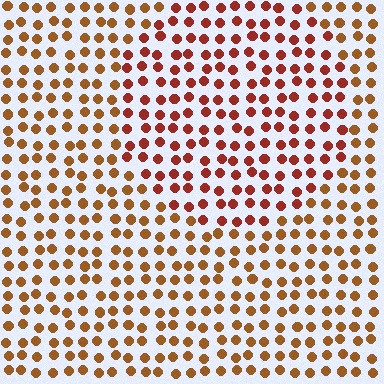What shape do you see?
I see a circle.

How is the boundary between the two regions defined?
The boundary is defined purely by a slight shift in hue (about 26 degrees). Spacing, size, and orientation are identical on both sides.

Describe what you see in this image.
The image is filled with small brown elements in a uniform arrangement. A circle-shaped region is visible where the elements are tinted to a slightly different hue, forming a subtle color boundary.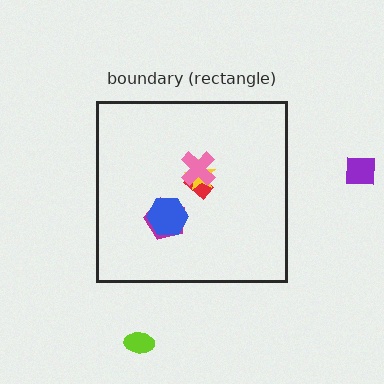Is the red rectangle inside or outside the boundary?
Inside.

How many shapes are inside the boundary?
5 inside, 2 outside.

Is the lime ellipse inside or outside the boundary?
Outside.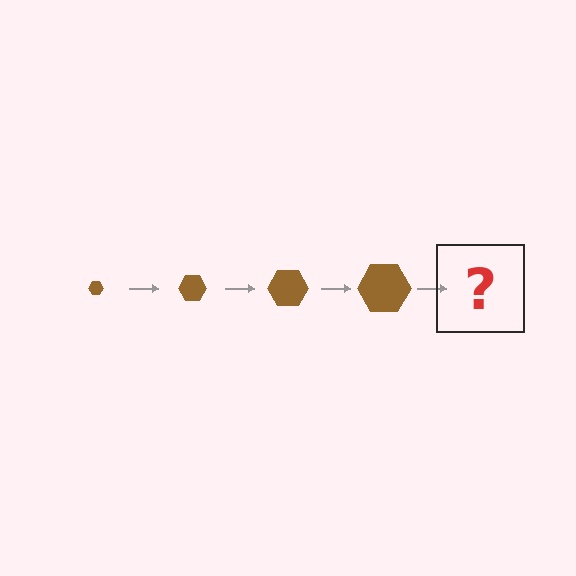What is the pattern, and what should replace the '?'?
The pattern is that the hexagon gets progressively larger each step. The '?' should be a brown hexagon, larger than the previous one.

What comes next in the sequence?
The next element should be a brown hexagon, larger than the previous one.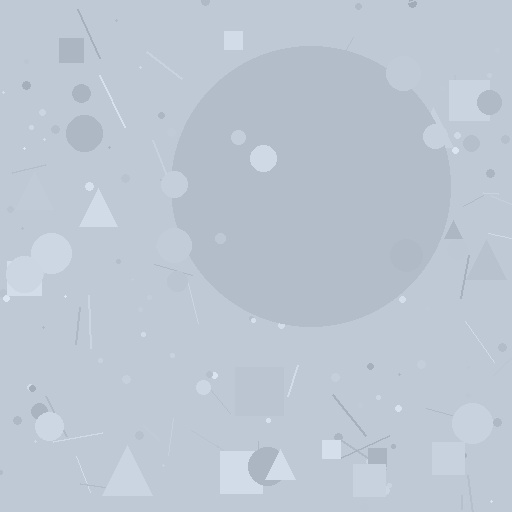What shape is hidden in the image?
A circle is hidden in the image.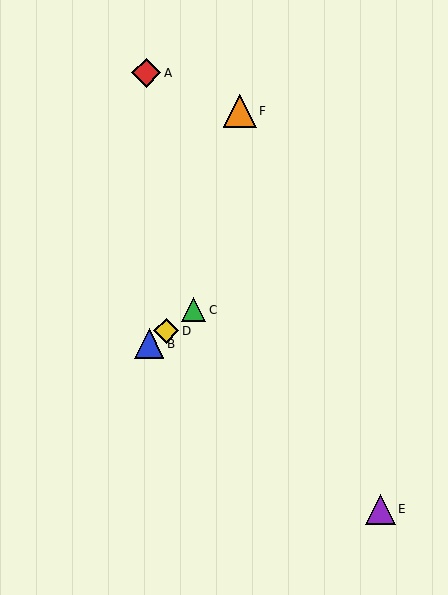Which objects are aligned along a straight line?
Objects B, C, D are aligned along a straight line.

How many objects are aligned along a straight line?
3 objects (B, C, D) are aligned along a straight line.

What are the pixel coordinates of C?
Object C is at (194, 310).